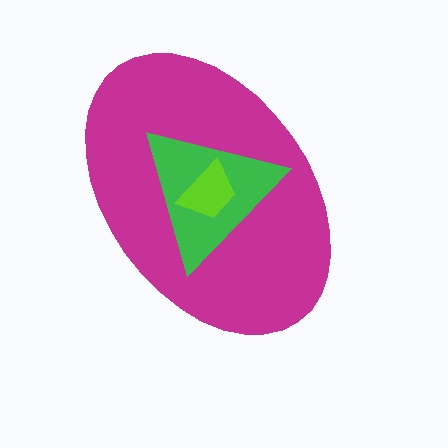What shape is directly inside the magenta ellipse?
The green triangle.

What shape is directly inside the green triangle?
The lime trapezoid.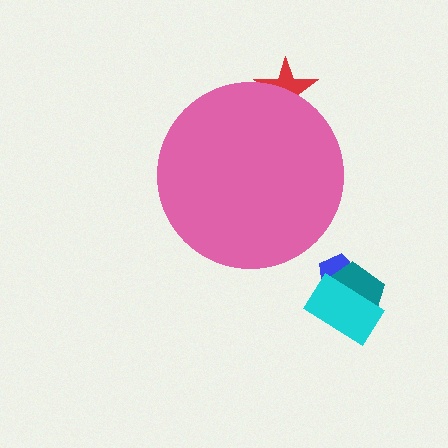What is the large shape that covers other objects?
A pink circle.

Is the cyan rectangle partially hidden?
No, the cyan rectangle is fully visible.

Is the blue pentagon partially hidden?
No, the blue pentagon is fully visible.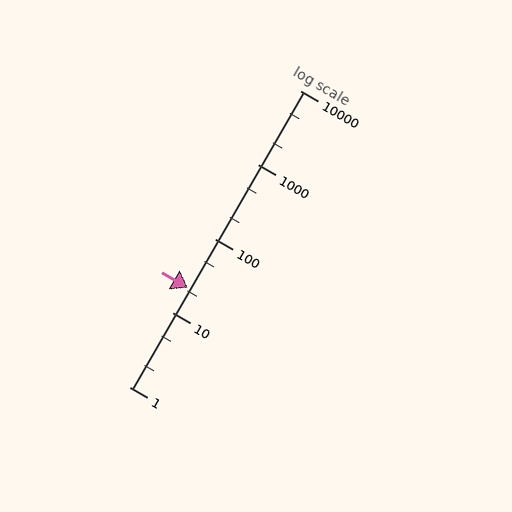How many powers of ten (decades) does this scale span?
The scale spans 4 decades, from 1 to 10000.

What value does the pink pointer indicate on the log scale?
The pointer indicates approximately 22.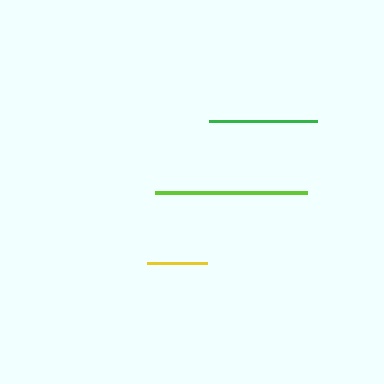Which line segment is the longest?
The lime line is the longest at approximately 152 pixels.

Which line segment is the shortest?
The yellow line is the shortest at approximately 61 pixels.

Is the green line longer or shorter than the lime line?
The lime line is longer than the green line.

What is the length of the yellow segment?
The yellow segment is approximately 61 pixels long.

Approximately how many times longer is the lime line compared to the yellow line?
The lime line is approximately 2.5 times the length of the yellow line.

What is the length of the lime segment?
The lime segment is approximately 152 pixels long.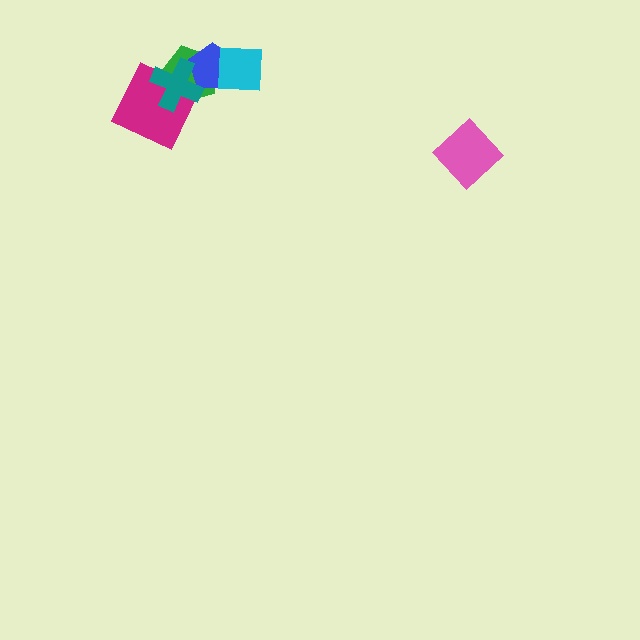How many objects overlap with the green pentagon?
4 objects overlap with the green pentagon.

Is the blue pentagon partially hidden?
Yes, it is partially covered by another shape.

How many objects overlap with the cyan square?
2 objects overlap with the cyan square.